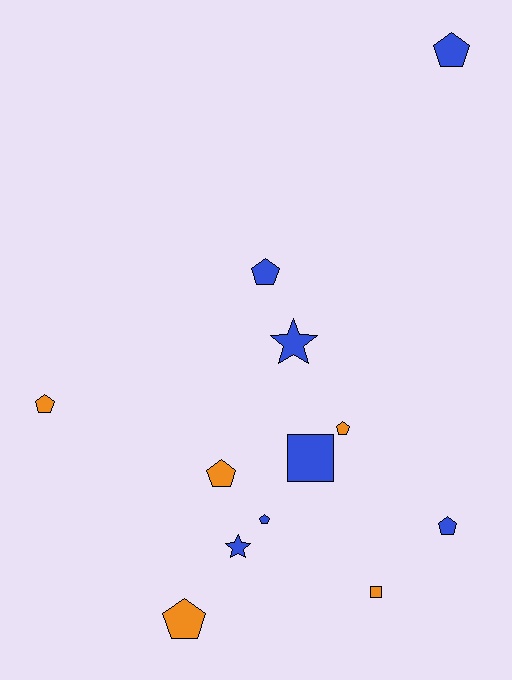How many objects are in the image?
There are 12 objects.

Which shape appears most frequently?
Pentagon, with 8 objects.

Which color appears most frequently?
Blue, with 7 objects.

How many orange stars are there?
There are no orange stars.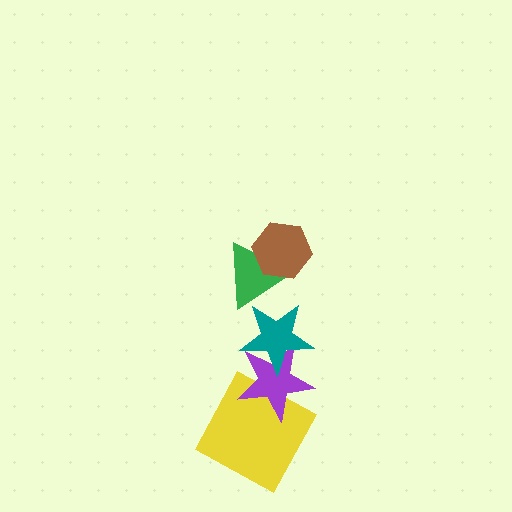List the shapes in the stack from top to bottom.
From top to bottom: the brown hexagon, the green triangle, the teal star, the purple star, the yellow square.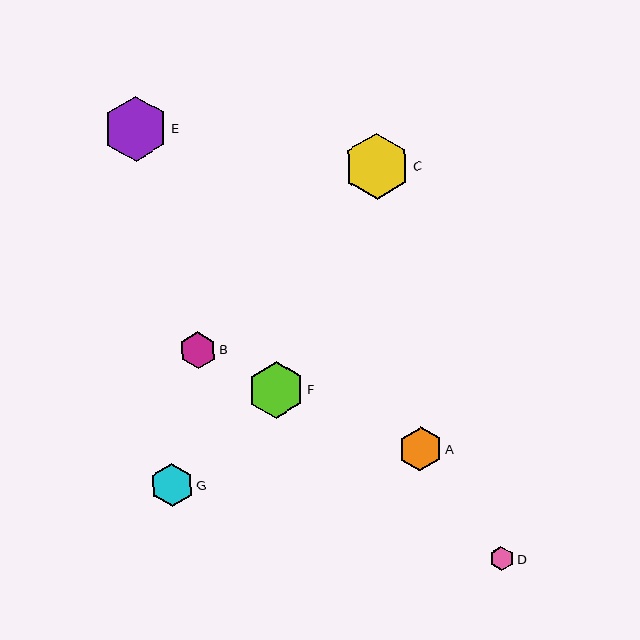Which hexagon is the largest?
Hexagon C is the largest with a size of approximately 66 pixels.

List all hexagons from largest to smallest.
From largest to smallest: C, E, F, A, G, B, D.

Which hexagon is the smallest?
Hexagon D is the smallest with a size of approximately 23 pixels.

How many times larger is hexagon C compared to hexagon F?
Hexagon C is approximately 1.2 times the size of hexagon F.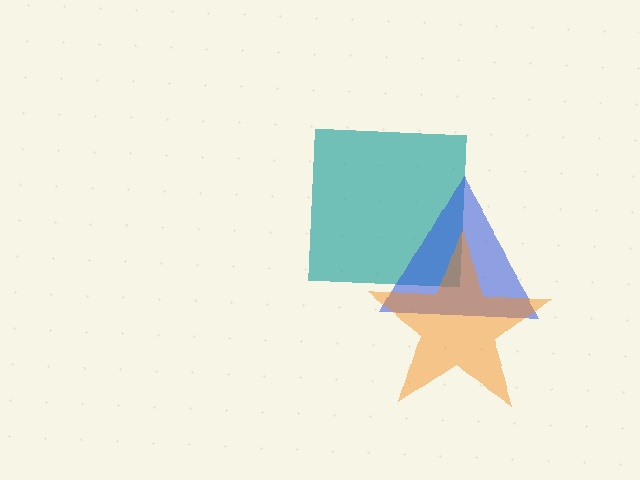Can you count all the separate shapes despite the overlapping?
Yes, there are 3 separate shapes.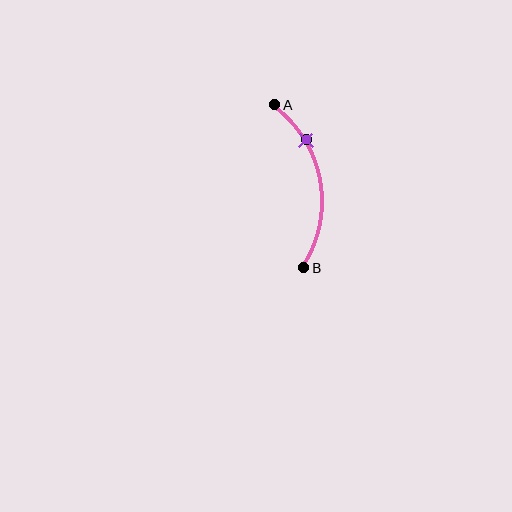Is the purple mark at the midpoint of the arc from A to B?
No. The purple mark lies on the arc but is closer to endpoint A. The arc midpoint would be at the point on the curve equidistant along the arc from both A and B.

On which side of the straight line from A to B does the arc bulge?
The arc bulges to the right of the straight line connecting A and B.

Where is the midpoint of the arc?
The arc midpoint is the point on the curve farthest from the straight line joining A and B. It sits to the right of that line.